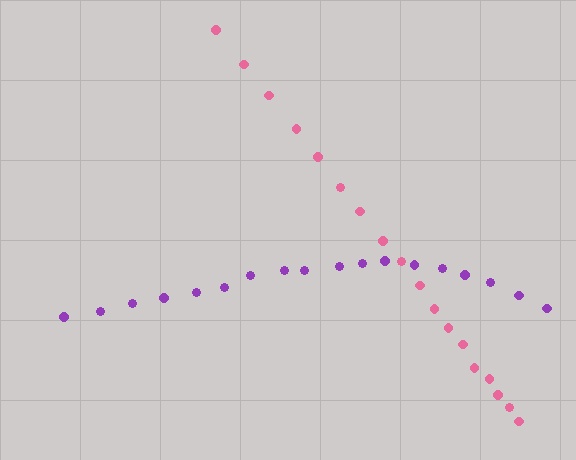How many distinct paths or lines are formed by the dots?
There are 2 distinct paths.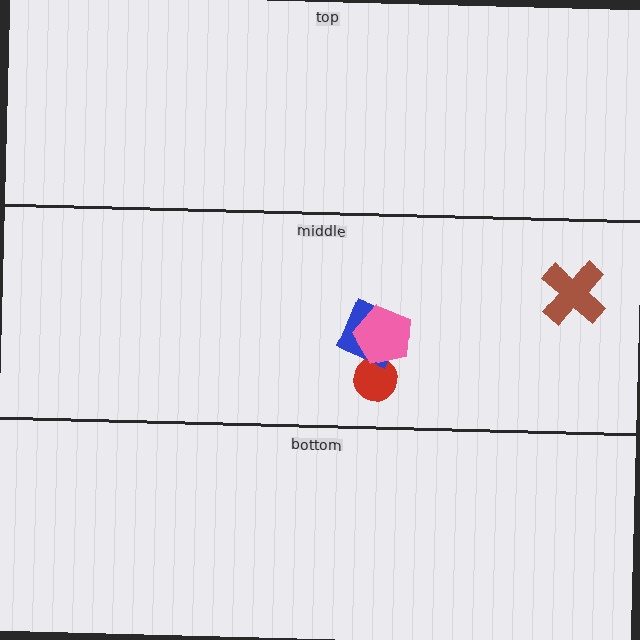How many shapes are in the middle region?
4.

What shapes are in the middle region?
The red circle, the blue diamond, the brown cross, the pink pentagon.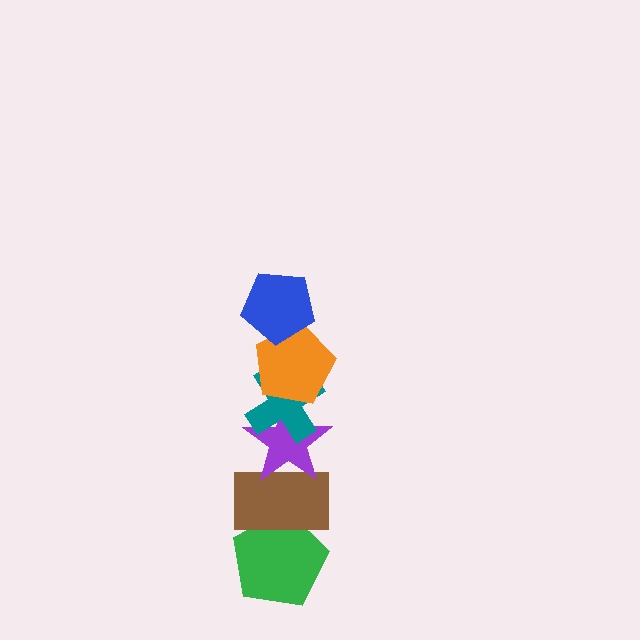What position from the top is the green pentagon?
The green pentagon is 6th from the top.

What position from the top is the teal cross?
The teal cross is 3rd from the top.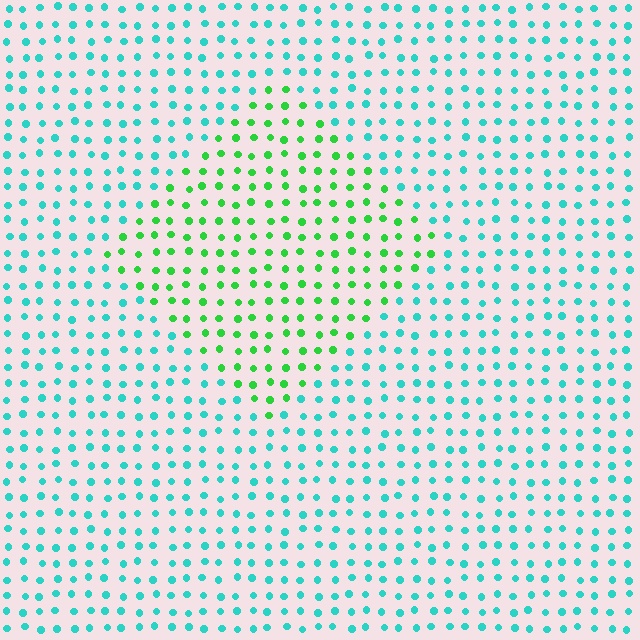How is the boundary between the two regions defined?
The boundary is defined purely by a slight shift in hue (about 49 degrees). Spacing, size, and orientation are identical on both sides.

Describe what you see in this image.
The image is filled with small cyan elements in a uniform arrangement. A diamond-shaped region is visible where the elements are tinted to a slightly different hue, forming a subtle color boundary.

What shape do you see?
I see a diamond.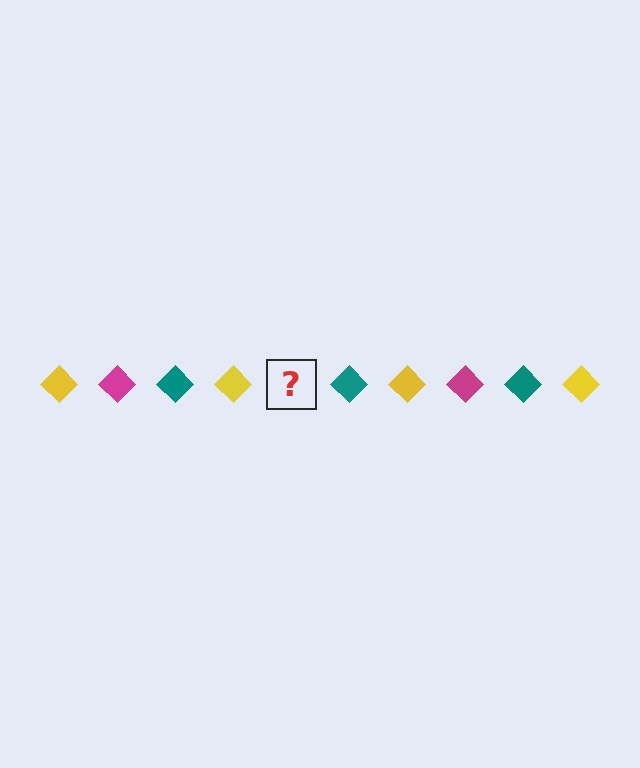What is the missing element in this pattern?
The missing element is a magenta diamond.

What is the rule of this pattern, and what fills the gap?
The rule is that the pattern cycles through yellow, magenta, teal diamonds. The gap should be filled with a magenta diamond.